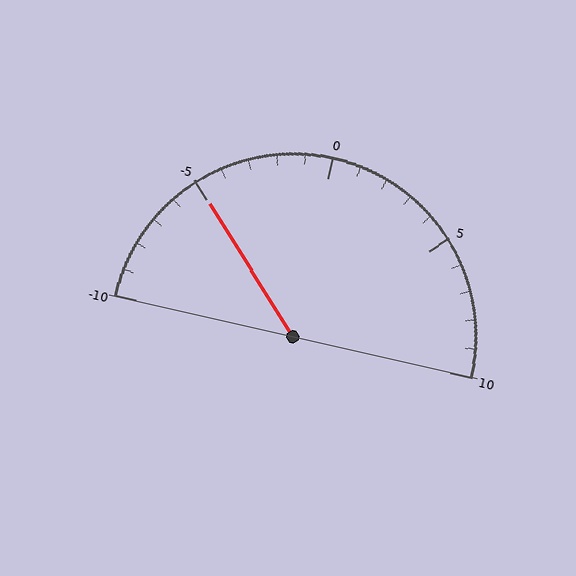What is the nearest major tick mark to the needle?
The nearest major tick mark is -5.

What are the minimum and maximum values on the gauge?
The gauge ranges from -10 to 10.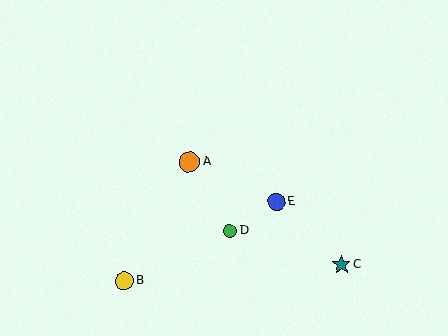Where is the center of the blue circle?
The center of the blue circle is at (276, 202).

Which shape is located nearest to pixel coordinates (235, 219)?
The green circle (labeled D) at (230, 231) is nearest to that location.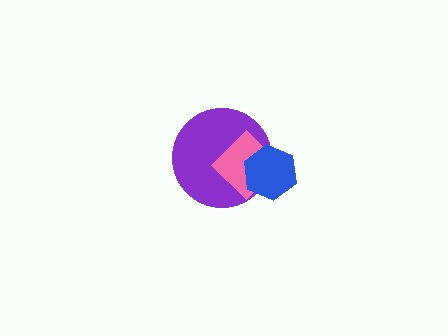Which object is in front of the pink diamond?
The blue hexagon is in front of the pink diamond.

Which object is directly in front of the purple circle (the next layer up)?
The pink diamond is directly in front of the purple circle.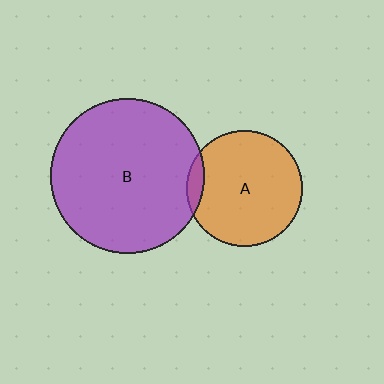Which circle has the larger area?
Circle B (purple).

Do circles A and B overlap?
Yes.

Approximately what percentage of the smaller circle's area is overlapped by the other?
Approximately 5%.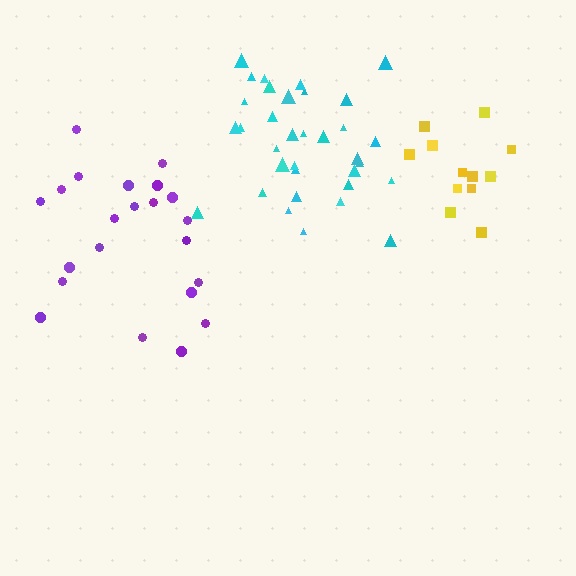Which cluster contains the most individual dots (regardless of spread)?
Cyan (34).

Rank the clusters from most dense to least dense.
yellow, cyan, purple.